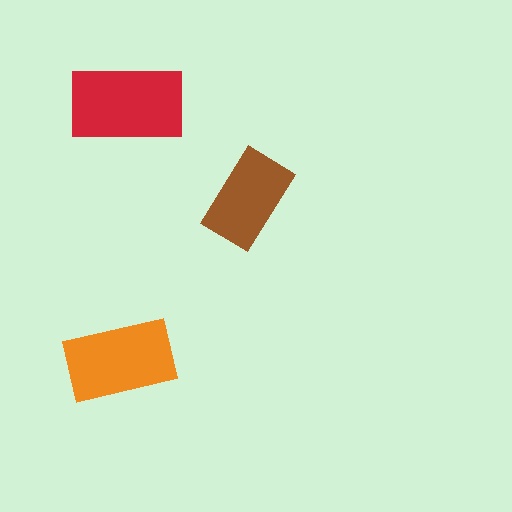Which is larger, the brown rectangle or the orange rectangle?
The orange one.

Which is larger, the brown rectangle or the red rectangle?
The red one.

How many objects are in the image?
There are 3 objects in the image.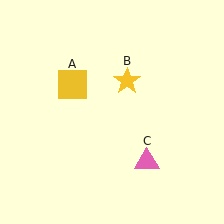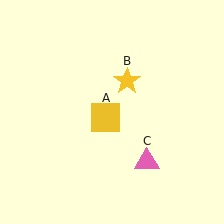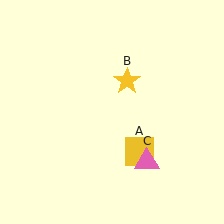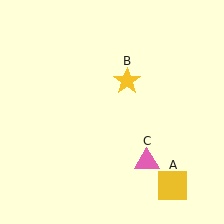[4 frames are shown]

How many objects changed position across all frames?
1 object changed position: yellow square (object A).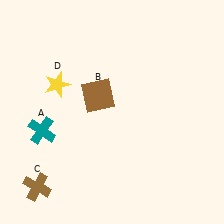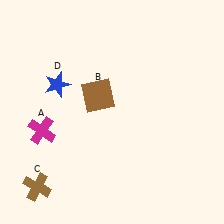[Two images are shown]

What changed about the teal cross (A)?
In Image 1, A is teal. In Image 2, it changed to magenta.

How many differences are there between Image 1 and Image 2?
There are 2 differences between the two images.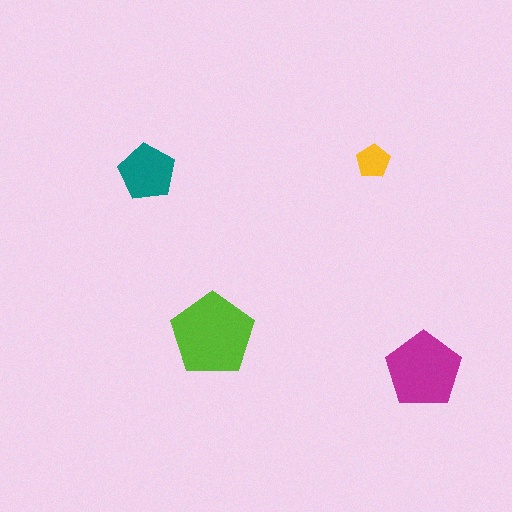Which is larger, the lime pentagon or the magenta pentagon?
The lime one.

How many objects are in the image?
There are 4 objects in the image.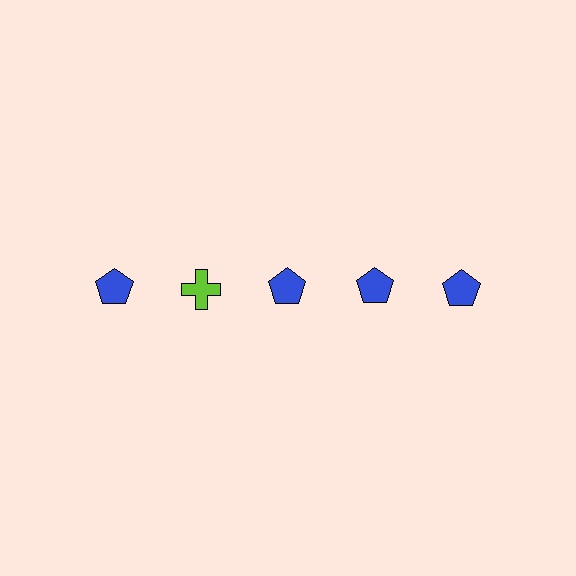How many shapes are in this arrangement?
There are 5 shapes arranged in a grid pattern.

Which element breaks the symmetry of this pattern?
The lime cross in the top row, second from left column breaks the symmetry. All other shapes are blue pentagons.